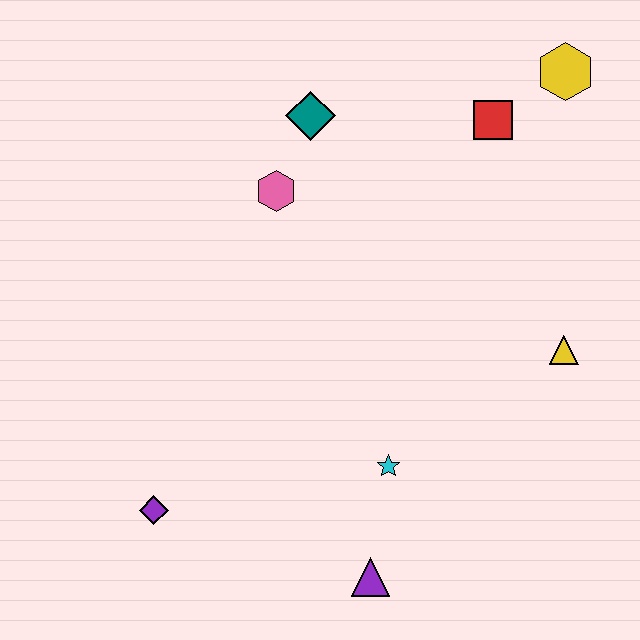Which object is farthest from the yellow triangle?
The purple diamond is farthest from the yellow triangle.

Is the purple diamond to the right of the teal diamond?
No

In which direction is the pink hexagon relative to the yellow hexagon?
The pink hexagon is to the left of the yellow hexagon.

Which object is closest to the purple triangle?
The cyan star is closest to the purple triangle.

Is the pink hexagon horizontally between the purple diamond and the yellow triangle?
Yes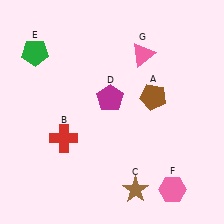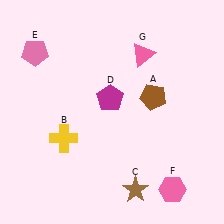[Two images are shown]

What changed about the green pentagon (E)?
In Image 1, E is green. In Image 2, it changed to pink.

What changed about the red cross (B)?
In Image 1, B is red. In Image 2, it changed to yellow.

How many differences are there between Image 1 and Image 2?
There are 2 differences between the two images.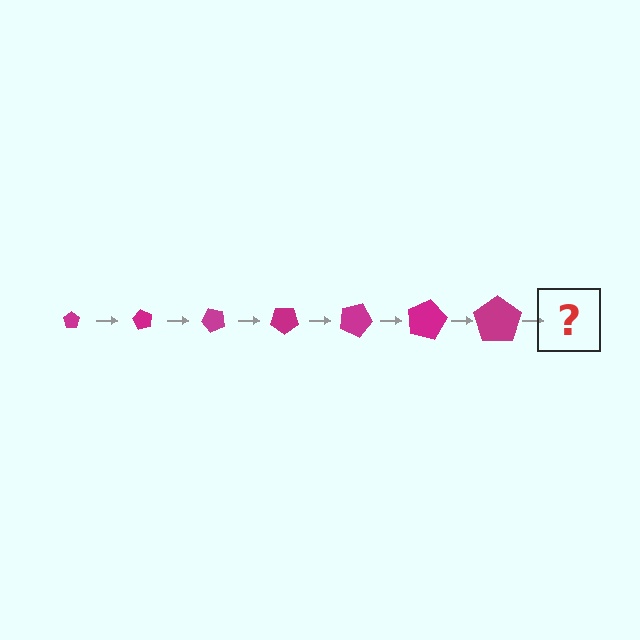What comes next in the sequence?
The next element should be a pentagon, larger than the previous one and rotated 420 degrees from the start.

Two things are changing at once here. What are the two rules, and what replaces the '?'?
The two rules are that the pentagon grows larger each step and it rotates 60 degrees each step. The '?' should be a pentagon, larger than the previous one and rotated 420 degrees from the start.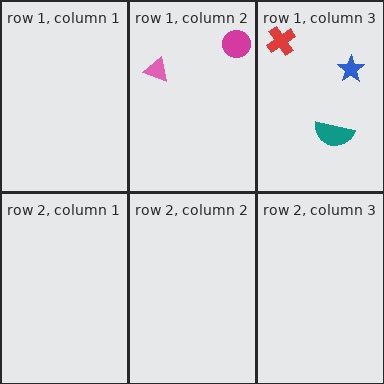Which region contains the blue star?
The row 1, column 3 region.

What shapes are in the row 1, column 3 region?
The teal semicircle, the blue star, the red cross.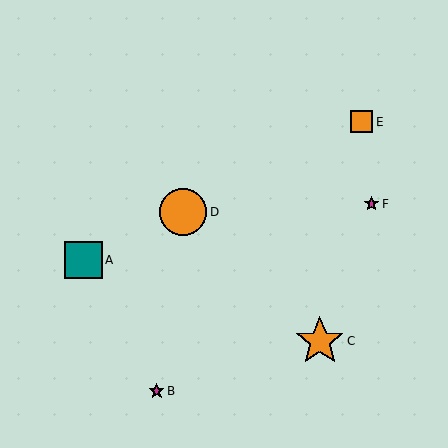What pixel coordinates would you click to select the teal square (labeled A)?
Click at (83, 260) to select the teal square A.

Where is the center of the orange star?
The center of the orange star is at (320, 341).